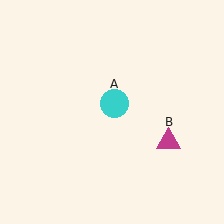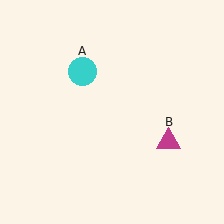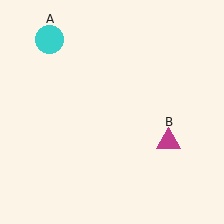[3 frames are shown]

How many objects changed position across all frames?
1 object changed position: cyan circle (object A).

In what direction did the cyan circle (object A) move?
The cyan circle (object A) moved up and to the left.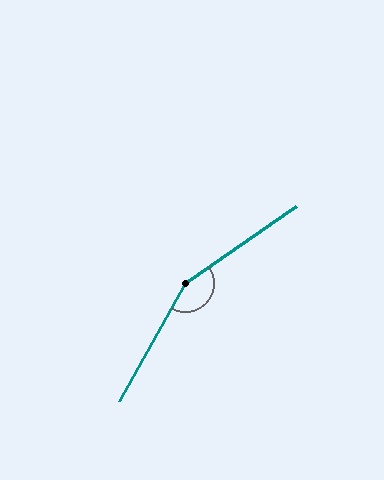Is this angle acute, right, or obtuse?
It is obtuse.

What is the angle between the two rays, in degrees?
Approximately 154 degrees.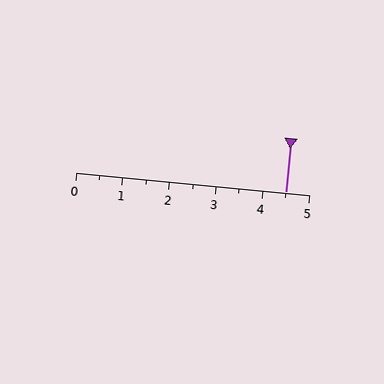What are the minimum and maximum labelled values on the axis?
The axis runs from 0 to 5.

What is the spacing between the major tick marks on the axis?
The major ticks are spaced 1 apart.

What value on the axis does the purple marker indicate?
The marker indicates approximately 4.5.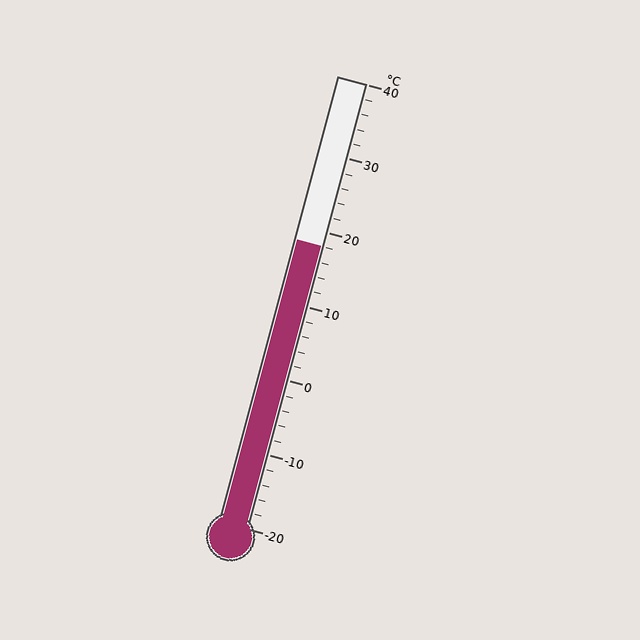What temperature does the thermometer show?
The thermometer shows approximately 18°C.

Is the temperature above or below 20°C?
The temperature is below 20°C.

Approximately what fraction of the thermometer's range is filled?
The thermometer is filled to approximately 65% of its range.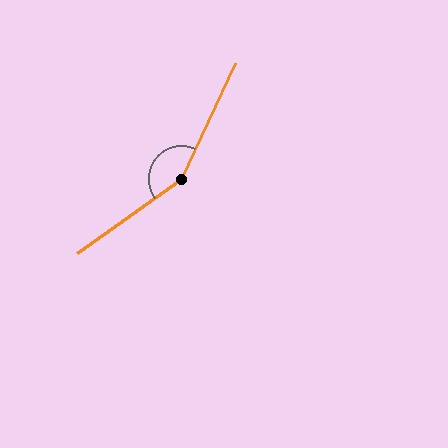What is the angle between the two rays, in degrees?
Approximately 150 degrees.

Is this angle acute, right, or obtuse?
It is obtuse.